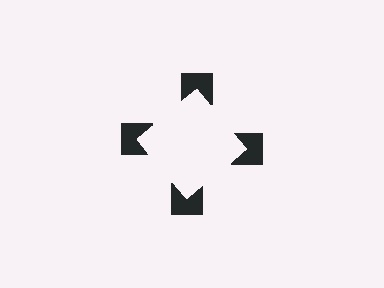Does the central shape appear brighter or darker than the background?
It typically appears slightly brighter than the background, even though no actual brightness change is drawn.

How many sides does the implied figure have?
4 sides.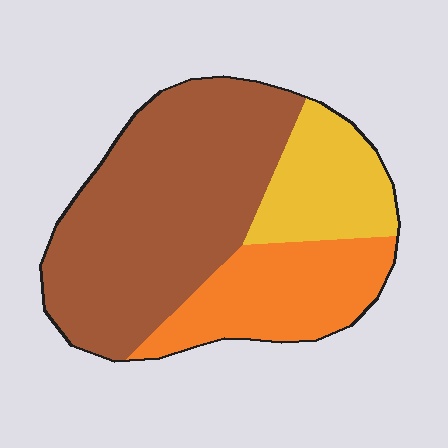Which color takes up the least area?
Yellow, at roughly 20%.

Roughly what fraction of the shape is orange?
Orange takes up less than a quarter of the shape.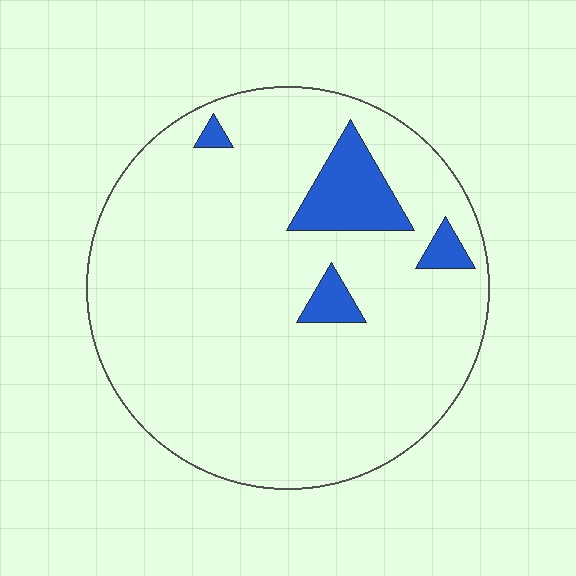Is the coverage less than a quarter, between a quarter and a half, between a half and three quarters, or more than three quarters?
Less than a quarter.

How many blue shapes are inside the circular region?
4.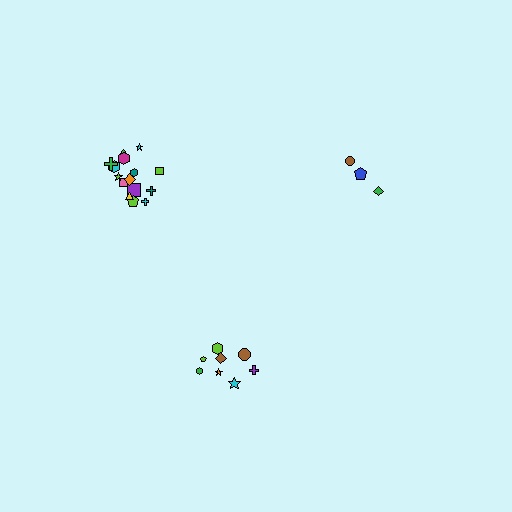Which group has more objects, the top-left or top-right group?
The top-left group.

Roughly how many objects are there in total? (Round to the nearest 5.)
Roughly 25 objects in total.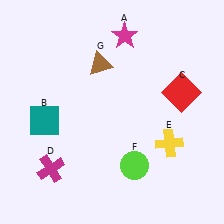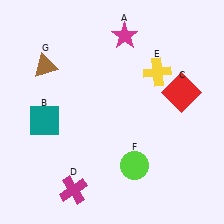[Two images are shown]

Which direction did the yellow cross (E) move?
The yellow cross (E) moved up.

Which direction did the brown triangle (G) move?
The brown triangle (G) moved left.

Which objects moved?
The objects that moved are: the magenta cross (D), the yellow cross (E), the brown triangle (G).